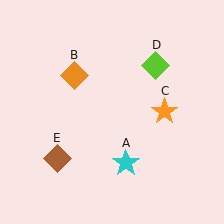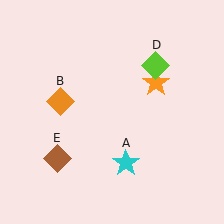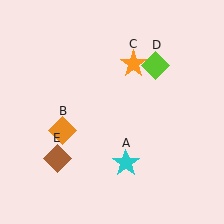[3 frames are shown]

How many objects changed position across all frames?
2 objects changed position: orange diamond (object B), orange star (object C).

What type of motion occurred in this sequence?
The orange diamond (object B), orange star (object C) rotated counterclockwise around the center of the scene.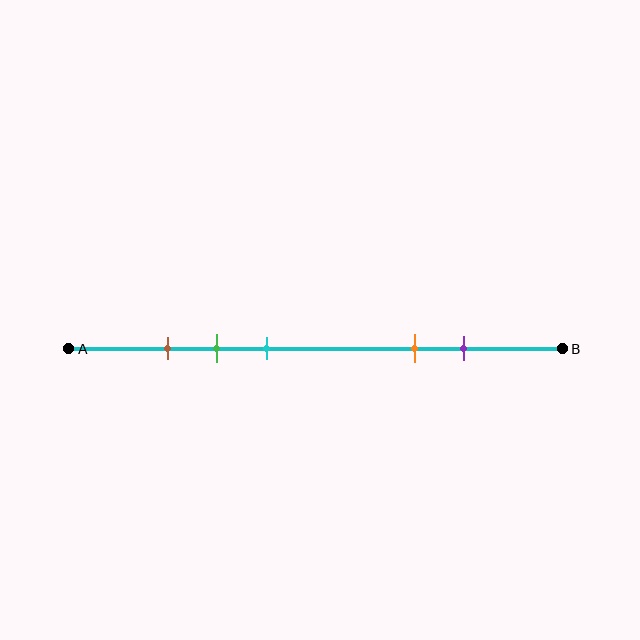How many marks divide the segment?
There are 5 marks dividing the segment.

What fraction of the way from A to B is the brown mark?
The brown mark is approximately 20% (0.2) of the way from A to B.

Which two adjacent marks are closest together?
The brown and green marks are the closest adjacent pair.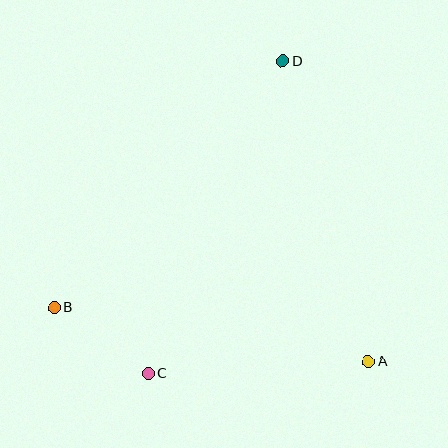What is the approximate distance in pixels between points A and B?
The distance between A and B is approximately 318 pixels.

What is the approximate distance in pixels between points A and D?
The distance between A and D is approximately 312 pixels.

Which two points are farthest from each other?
Points C and D are farthest from each other.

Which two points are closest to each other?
Points B and C are closest to each other.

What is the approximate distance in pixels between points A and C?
The distance between A and C is approximately 220 pixels.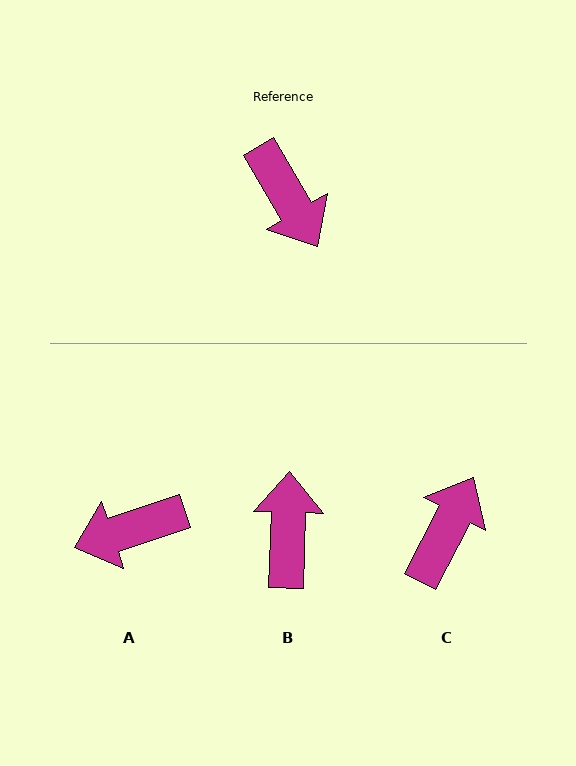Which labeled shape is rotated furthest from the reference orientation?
B, about 148 degrees away.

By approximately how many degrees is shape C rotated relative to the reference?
Approximately 122 degrees counter-clockwise.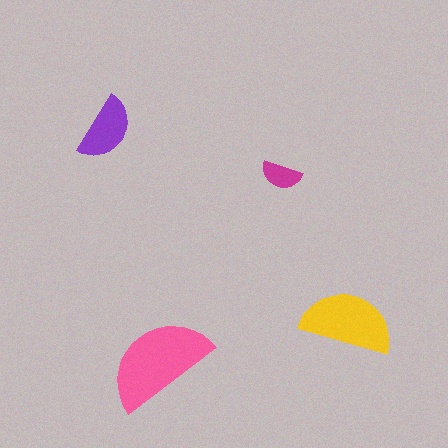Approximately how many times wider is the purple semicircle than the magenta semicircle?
About 1.5 times wider.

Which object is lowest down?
The pink semicircle is bottommost.